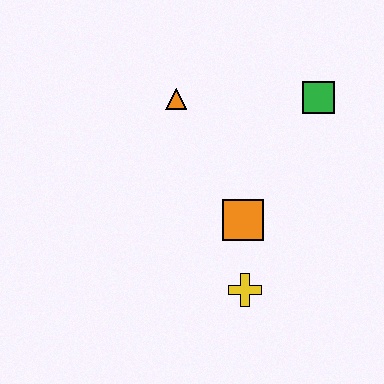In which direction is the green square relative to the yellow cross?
The green square is above the yellow cross.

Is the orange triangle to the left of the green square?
Yes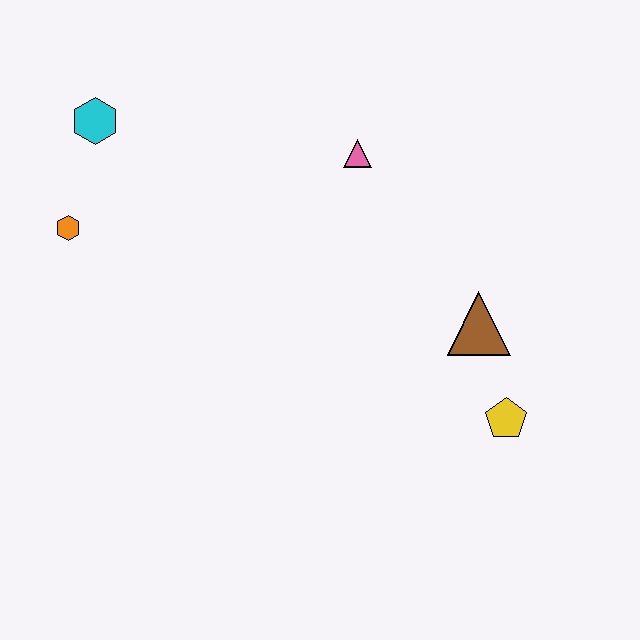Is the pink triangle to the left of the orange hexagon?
No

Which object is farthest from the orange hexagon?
The yellow pentagon is farthest from the orange hexagon.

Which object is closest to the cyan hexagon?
The orange hexagon is closest to the cyan hexagon.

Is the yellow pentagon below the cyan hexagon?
Yes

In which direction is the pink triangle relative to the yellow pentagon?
The pink triangle is above the yellow pentagon.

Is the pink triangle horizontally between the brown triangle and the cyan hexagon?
Yes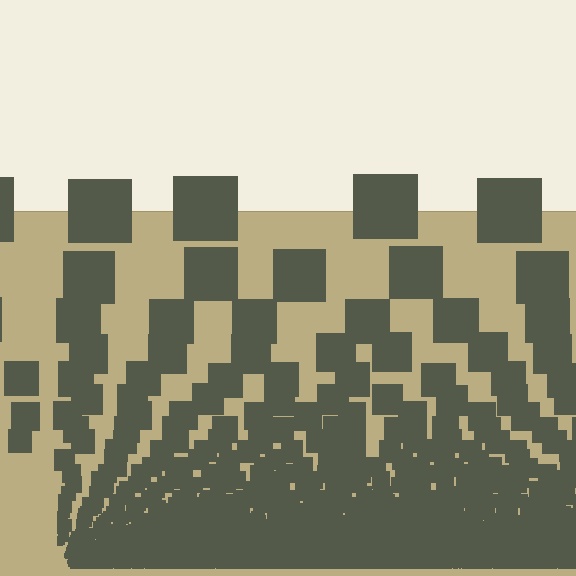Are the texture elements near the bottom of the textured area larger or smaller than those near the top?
Smaller. The gradient is inverted — elements near the bottom are smaller and denser.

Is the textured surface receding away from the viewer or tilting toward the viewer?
The surface appears to tilt toward the viewer. Texture elements get larger and sparser toward the top.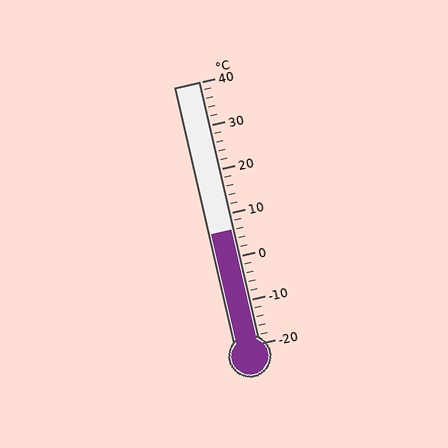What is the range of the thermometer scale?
The thermometer scale ranges from -20°C to 40°C.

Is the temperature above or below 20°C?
The temperature is below 20°C.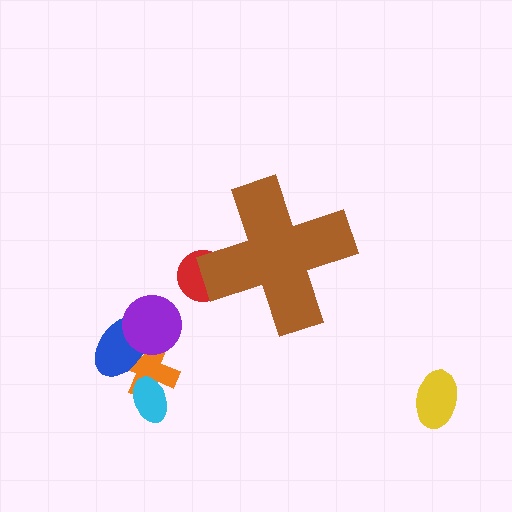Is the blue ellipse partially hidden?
No, the blue ellipse is fully visible.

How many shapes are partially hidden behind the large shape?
1 shape is partially hidden.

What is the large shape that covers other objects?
A brown cross.